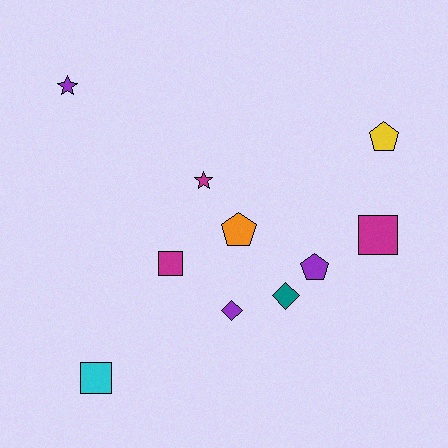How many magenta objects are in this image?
There are 3 magenta objects.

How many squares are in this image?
There are 3 squares.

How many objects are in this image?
There are 10 objects.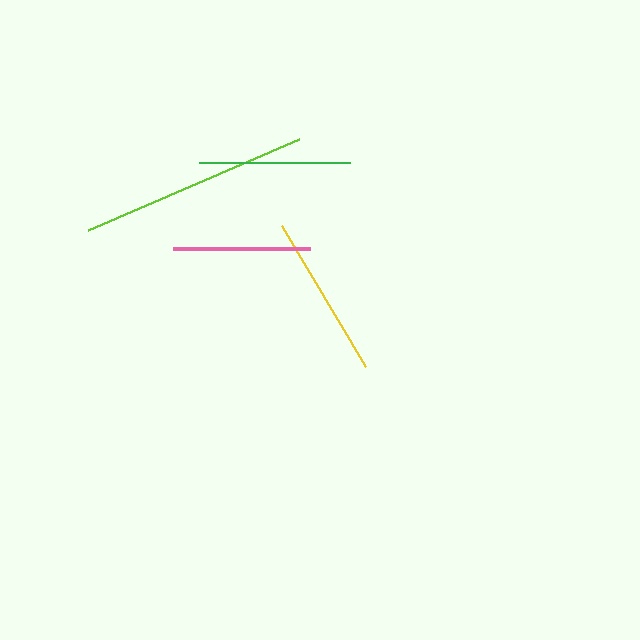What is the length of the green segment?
The green segment is approximately 151 pixels long.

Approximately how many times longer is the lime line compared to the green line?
The lime line is approximately 1.5 times the length of the green line.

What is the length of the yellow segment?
The yellow segment is approximately 164 pixels long.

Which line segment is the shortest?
The pink line is the shortest at approximately 137 pixels.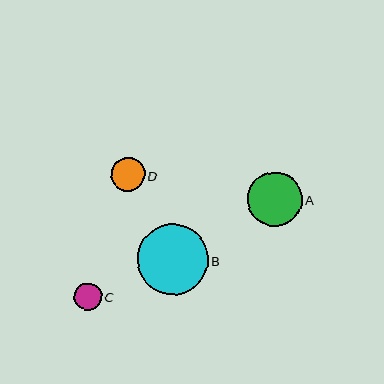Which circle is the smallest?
Circle C is the smallest with a size of approximately 28 pixels.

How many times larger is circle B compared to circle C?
Circle B is approximately 2.6 times the size of circle C.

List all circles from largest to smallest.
From largest to smallest: B, A, D, C.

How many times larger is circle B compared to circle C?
Circle B is approximately 2.6 times the size of circle C.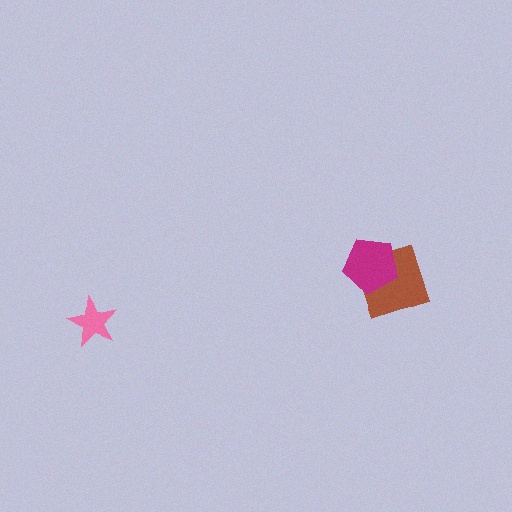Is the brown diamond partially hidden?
Yes, it is partially covered by another shape.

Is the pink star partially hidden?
No, no other shape covers it.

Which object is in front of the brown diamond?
The magenta pentagon is in front of the brown diamond.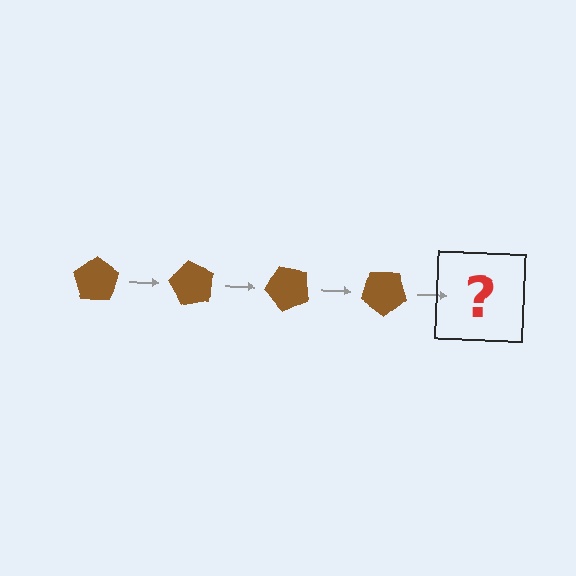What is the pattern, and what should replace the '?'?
The pattern is that the pentagon rotates 60 degrees each step. The '?' should be a brown pentagon rotated 240 degrees.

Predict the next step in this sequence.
The next step is a brown pentagon rotated 240 degrees.